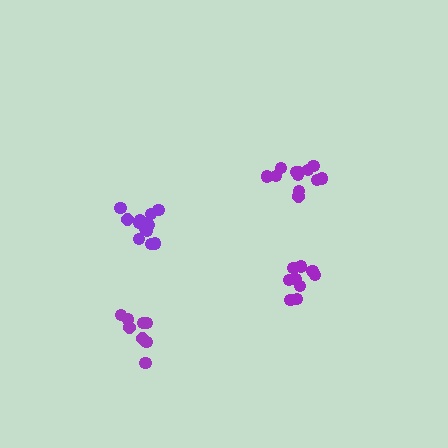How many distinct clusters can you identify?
There are 4 distinct clusters.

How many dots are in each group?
Group 1: 8 dots, Group 2: 12 dots, Group 3: 9 dots, Group 4: 14 dots (43 total).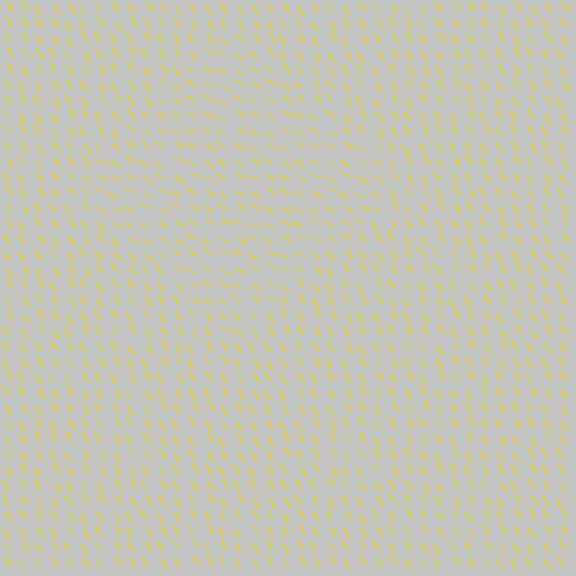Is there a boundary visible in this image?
Yes, there is a texture boundary formed by a change in line orientation.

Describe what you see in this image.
The image is filled with small yellow line segments. A diamond region in the image has lines oriented differently from the surrounding lines, creating a visible texture boundary.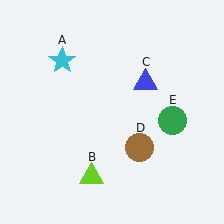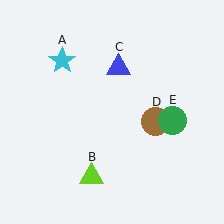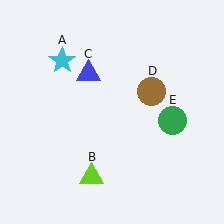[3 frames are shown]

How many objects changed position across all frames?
2 objects changed position: blue triangle (object C), brown circle (object D).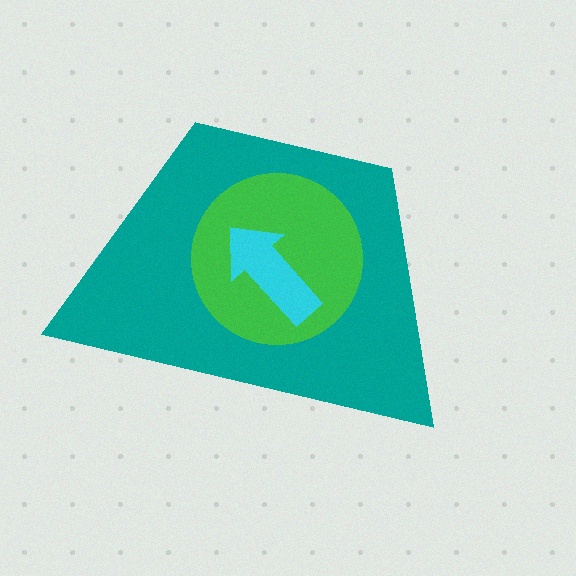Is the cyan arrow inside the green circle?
Yes.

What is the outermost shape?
The teal trapezoid.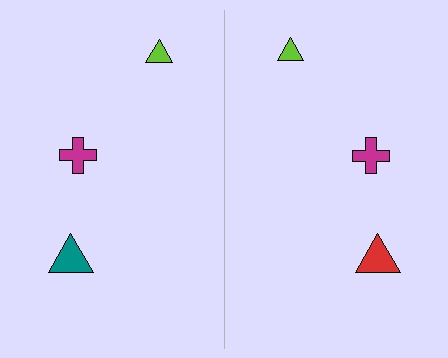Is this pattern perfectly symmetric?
No, the pattern is not perfectly symmetric. The red triangle on the right side breaks the symmetry — its mirror counterpart is teal.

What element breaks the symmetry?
The red triangle on the right side breaks the symmetry — its mirror counterpart is teal.